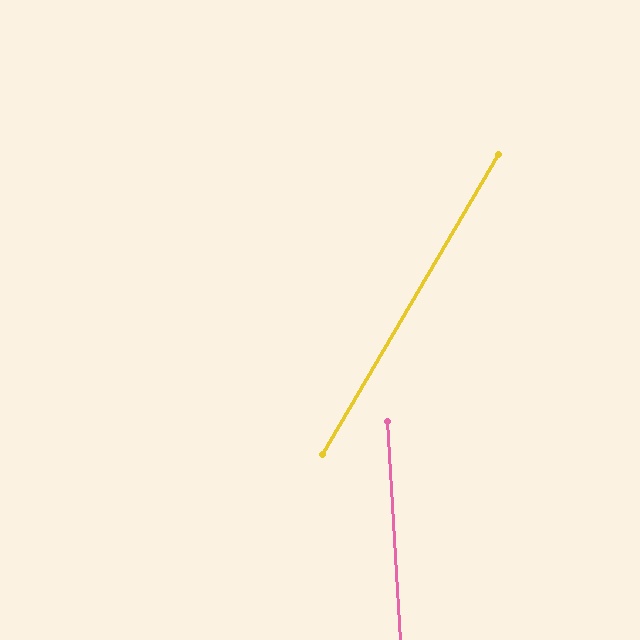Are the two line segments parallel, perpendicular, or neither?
Neither parallel nor perpendicular — they differ by about 34°.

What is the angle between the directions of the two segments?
Approximately 34 degrees.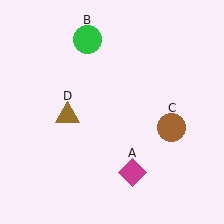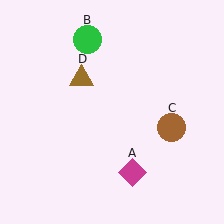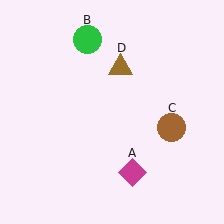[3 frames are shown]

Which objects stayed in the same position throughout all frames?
Magenta diamond (object A) and green circle (object B) and brown circle (object C) remained stationary.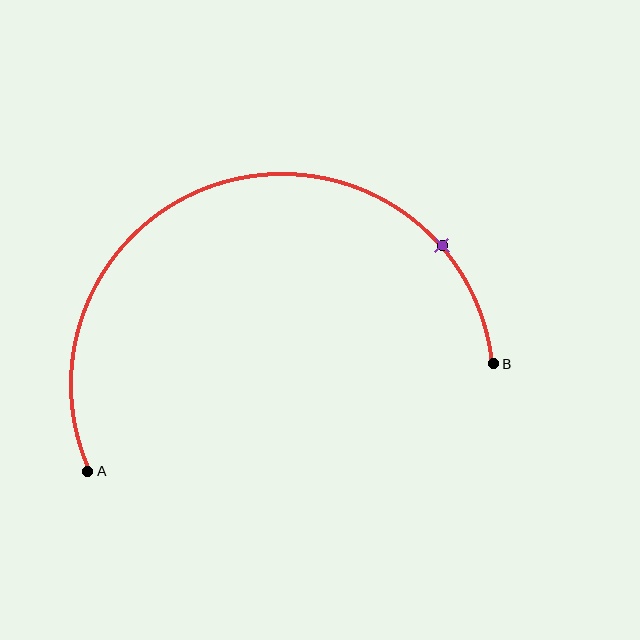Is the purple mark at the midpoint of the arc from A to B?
No. The purple mark lies on the arc but is closer to endpoint B. The arc midpoint would be at the point on the curve equidistant along the arc from both A and B.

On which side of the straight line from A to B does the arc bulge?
The arc bulges above the straight line connecting A and B.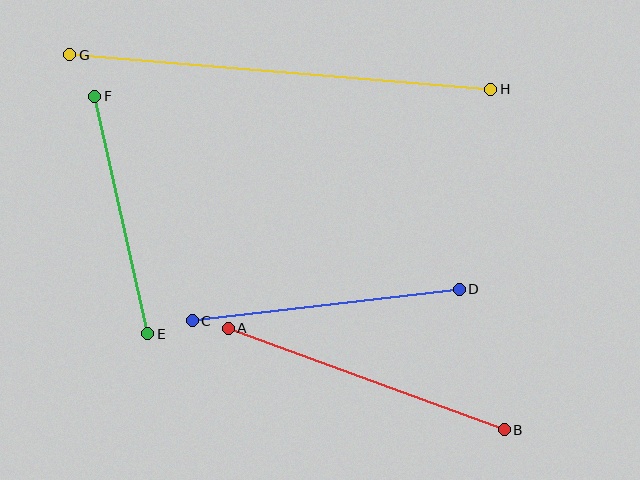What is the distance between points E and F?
The distance is approximately 243 pixels.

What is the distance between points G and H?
The distance is approximately 423 pixels.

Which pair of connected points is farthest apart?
Points G and H are farthest apart.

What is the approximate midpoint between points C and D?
The midpoint is at approximately (326, 305) pixels.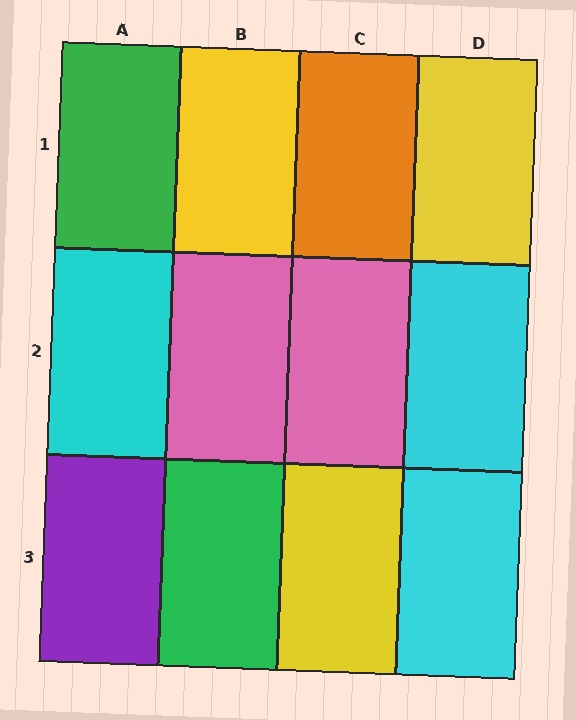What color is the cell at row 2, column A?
Cyan.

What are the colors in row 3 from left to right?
Purple, green, yellow, cyan.